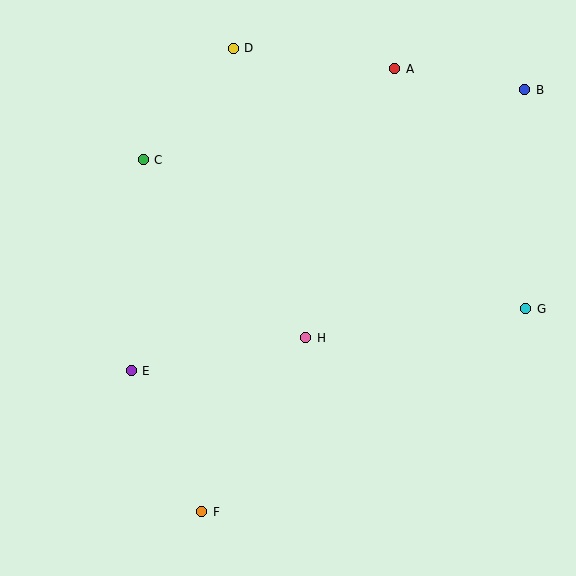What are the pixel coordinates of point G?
Point G is at (526, 309).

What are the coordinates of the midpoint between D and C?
The midpoint between D and C is at (188, 104).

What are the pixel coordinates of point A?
Point A is at (395, 69).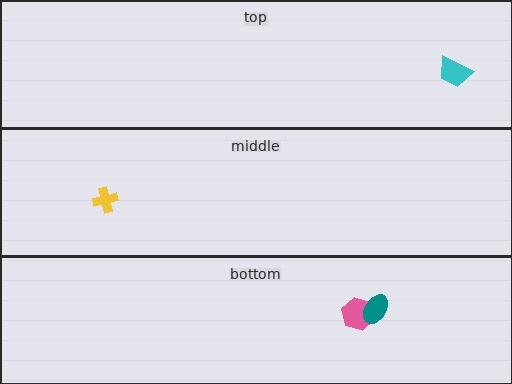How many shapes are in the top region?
1.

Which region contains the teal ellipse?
The bottom region.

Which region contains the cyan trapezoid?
The top region.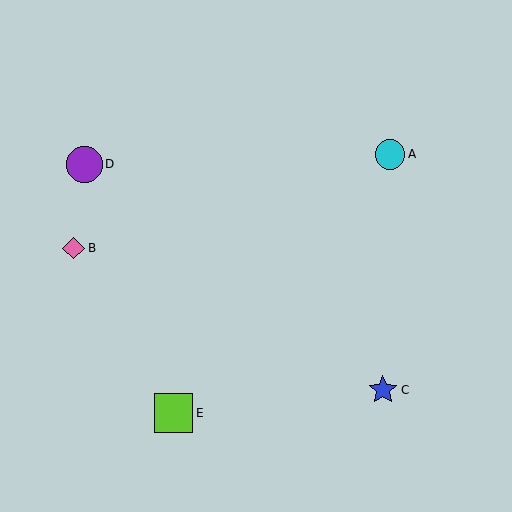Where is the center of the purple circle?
The center of the purple circle is at (84, 164).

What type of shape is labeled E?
Shape E is a lime square.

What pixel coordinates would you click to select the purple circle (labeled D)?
Click at (84, 164) to select the purple circle D.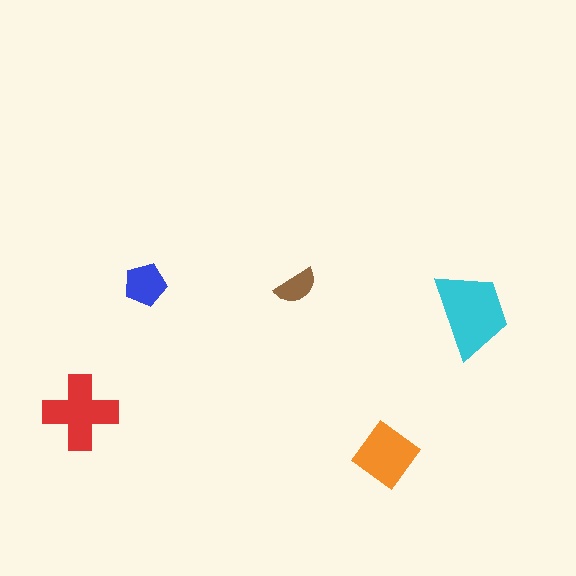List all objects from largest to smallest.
The cyan trapezoid, the red cross, the orange diamond, the blue pentagon, the brown semicircle.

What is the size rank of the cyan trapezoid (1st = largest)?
1st.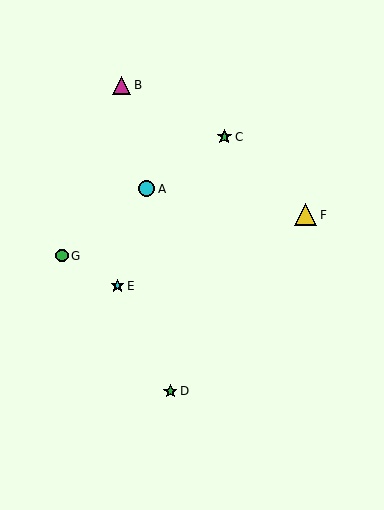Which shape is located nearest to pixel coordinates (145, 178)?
The cyan circle (labeled A) at (146, 189) is nearest to that location.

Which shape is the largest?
The yellow triangle (labeled F) is the largest.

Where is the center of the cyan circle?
The center of the cyan circle is at (146, 189).